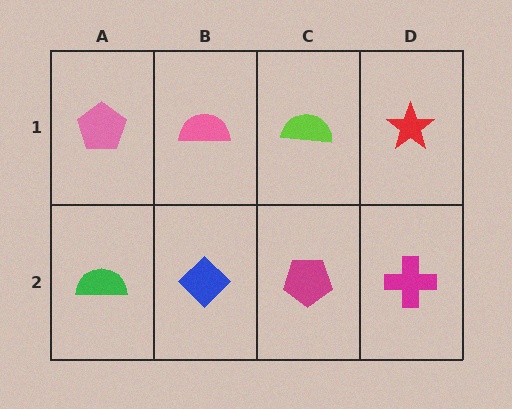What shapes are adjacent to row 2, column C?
A lime semicircle (row 1, column C), a blue diamond (row 2, column B), a magenta cross (row 2, column D).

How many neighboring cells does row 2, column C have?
3.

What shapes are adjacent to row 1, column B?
A blue diamond (row 2, column B), a pink pentagon (row 1, column A), a lime semicircle (row 1, column C).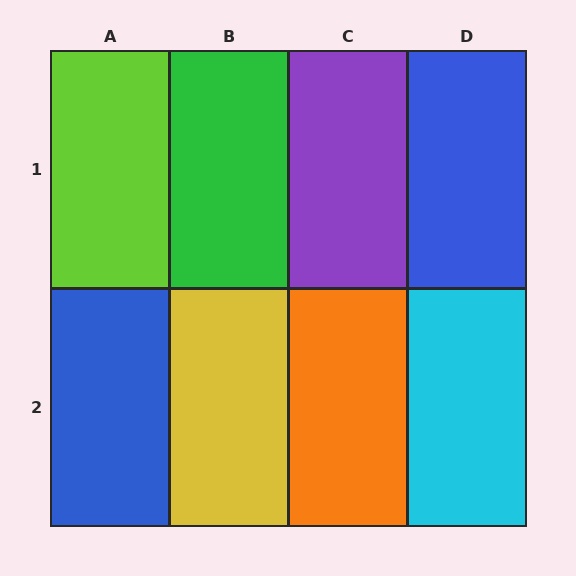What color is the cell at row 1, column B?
Green.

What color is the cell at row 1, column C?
Purple.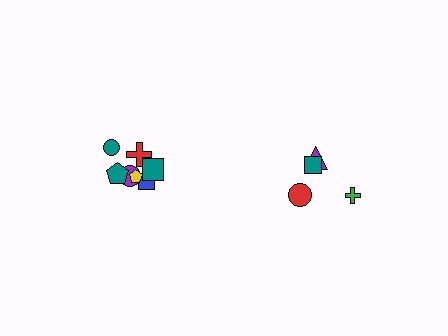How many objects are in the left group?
There are 7 objects.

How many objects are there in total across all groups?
There are 11 objects.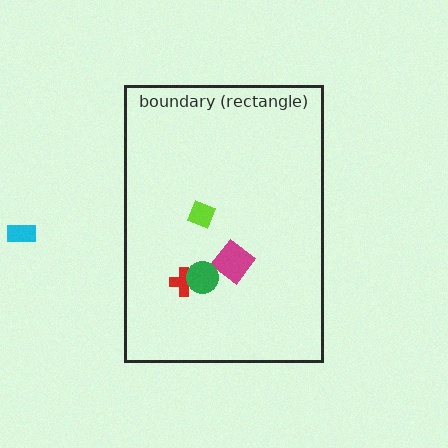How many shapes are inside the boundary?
4 inside, 1 outside.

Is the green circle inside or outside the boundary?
Inside.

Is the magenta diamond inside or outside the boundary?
Inside.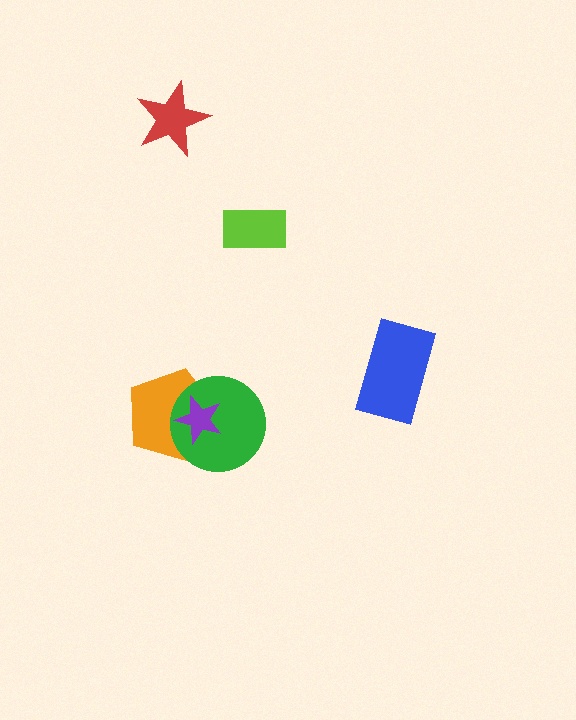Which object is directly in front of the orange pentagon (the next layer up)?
The green circle is directly in front of the orange pentagon.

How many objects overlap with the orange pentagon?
2 objects overlap with the orange pentagon.